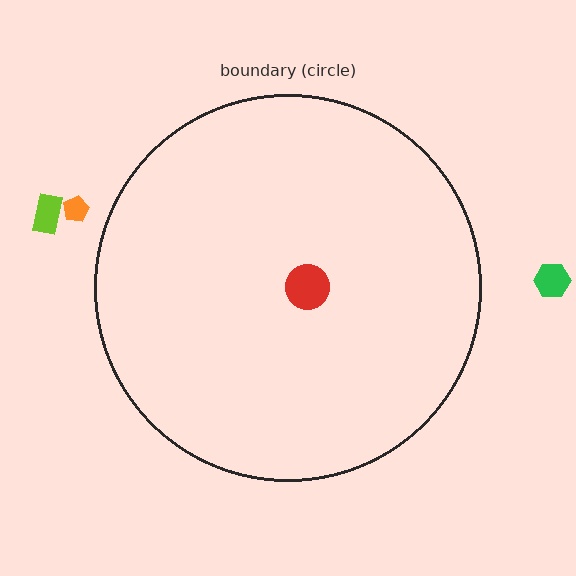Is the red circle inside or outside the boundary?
Inside.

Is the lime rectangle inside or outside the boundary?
Outside.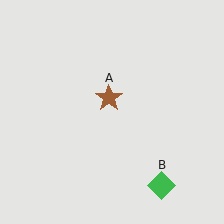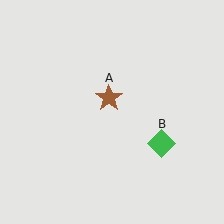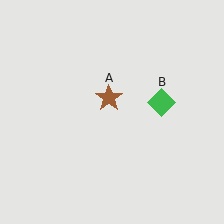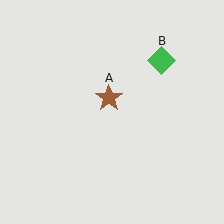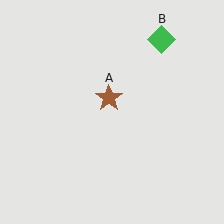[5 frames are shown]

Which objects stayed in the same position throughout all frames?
Brown star (object A) remained stationary.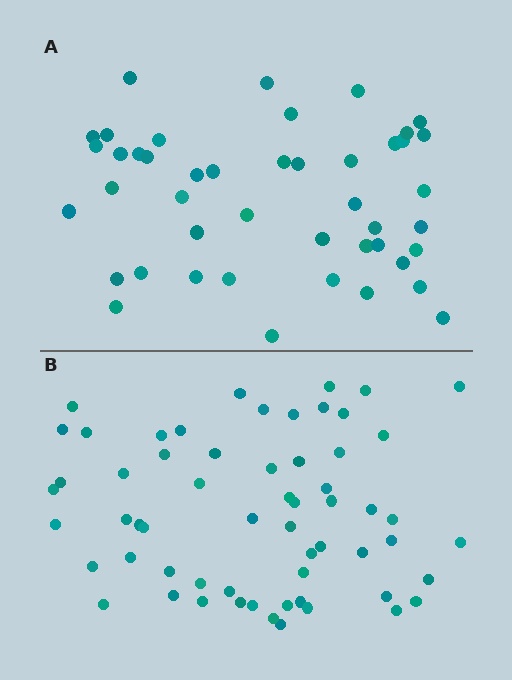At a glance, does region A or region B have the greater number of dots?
Region B (the bottom region) has more dots.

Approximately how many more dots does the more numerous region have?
Region B has approximately 15 more dots than region A.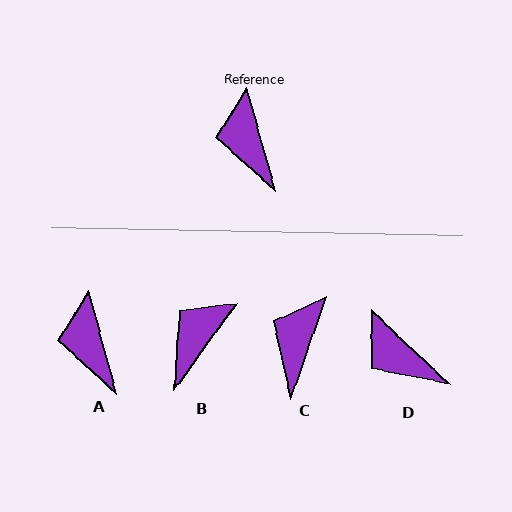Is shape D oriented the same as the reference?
No, it is off by about 32 degrees.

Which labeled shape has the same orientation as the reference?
A.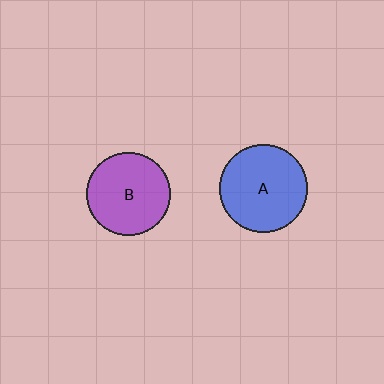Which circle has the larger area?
Circle A (blue).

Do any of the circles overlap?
No, none of the circles overlap.